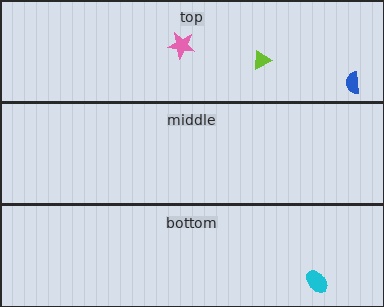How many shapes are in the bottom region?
1.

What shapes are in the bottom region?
The cyan ellipse.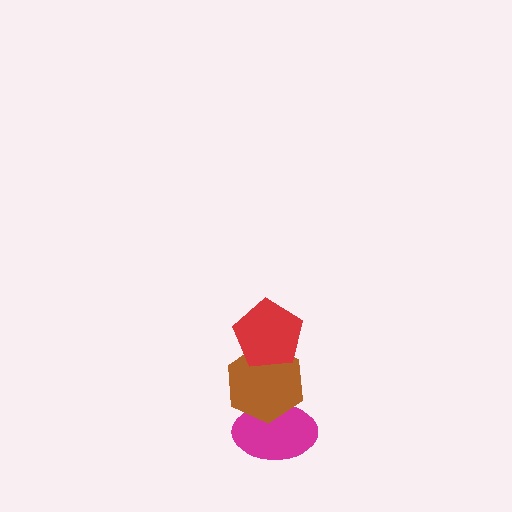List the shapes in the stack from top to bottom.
From top to bottom: the red pentagon, the brown hexagon, the magenta ellipse.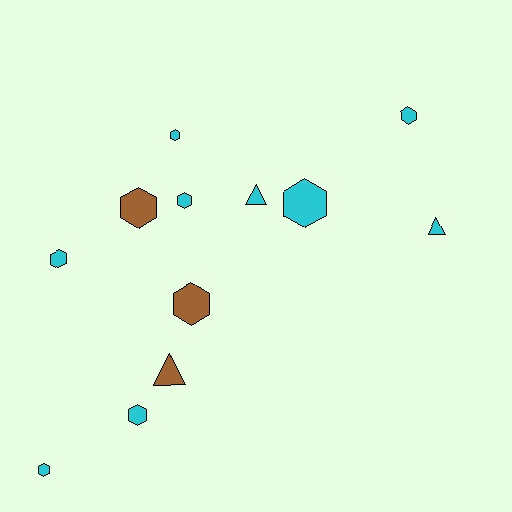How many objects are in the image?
There are 12 objects.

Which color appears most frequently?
Cyan, with 9 objects.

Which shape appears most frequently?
Hexagon, with 9 objects.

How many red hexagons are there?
There are no red hexagons.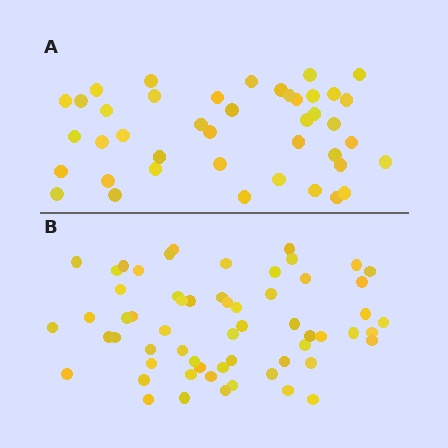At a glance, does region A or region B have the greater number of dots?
Region B (the bottom region) has more dots.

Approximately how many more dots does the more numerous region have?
Region B has approximately 20 more dots than region A.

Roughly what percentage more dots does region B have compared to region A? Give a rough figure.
About 45% more.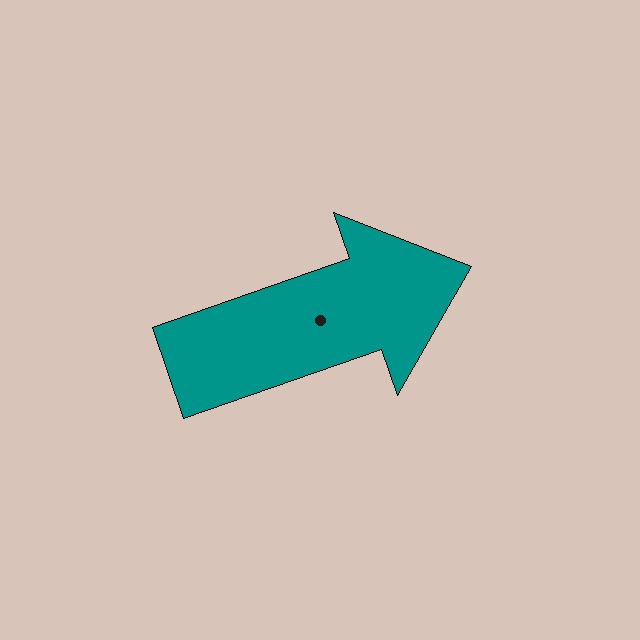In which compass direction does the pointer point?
East.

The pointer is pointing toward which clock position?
Roughly 2 o'clock.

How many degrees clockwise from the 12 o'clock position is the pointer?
Approximately 71 degrees.